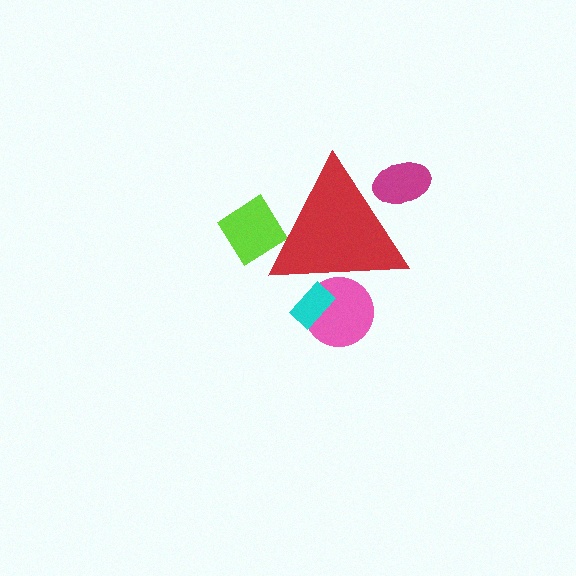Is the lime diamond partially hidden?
Yes, the lime diamond is partially hidden behind the red triangle.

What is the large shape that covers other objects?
A red triangle.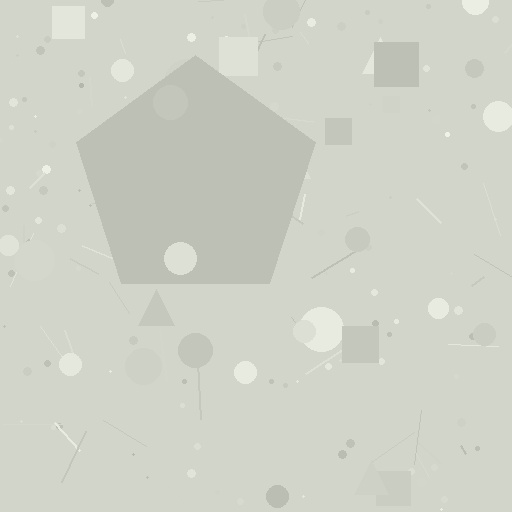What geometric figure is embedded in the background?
A pentagon is embedded in the background.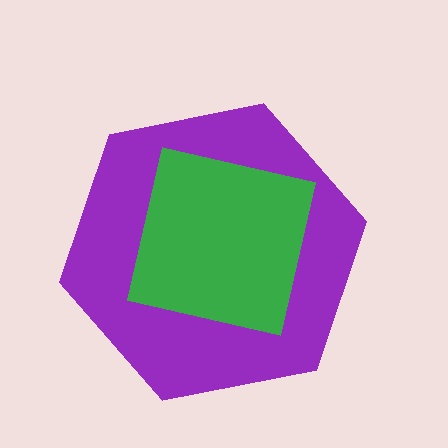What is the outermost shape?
The purple hexagon.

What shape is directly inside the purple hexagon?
The green square.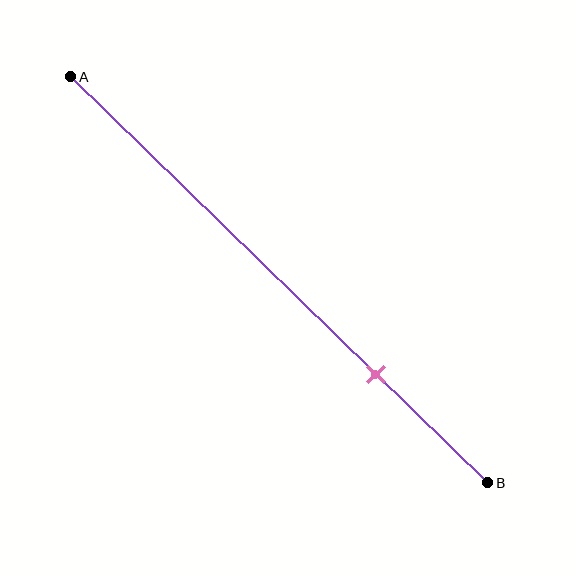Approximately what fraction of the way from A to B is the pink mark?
The pink mark is approximately 75% of the way from A to B.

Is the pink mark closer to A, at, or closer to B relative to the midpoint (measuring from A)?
The pink mark is closer to point B than the midpoint of segment AB.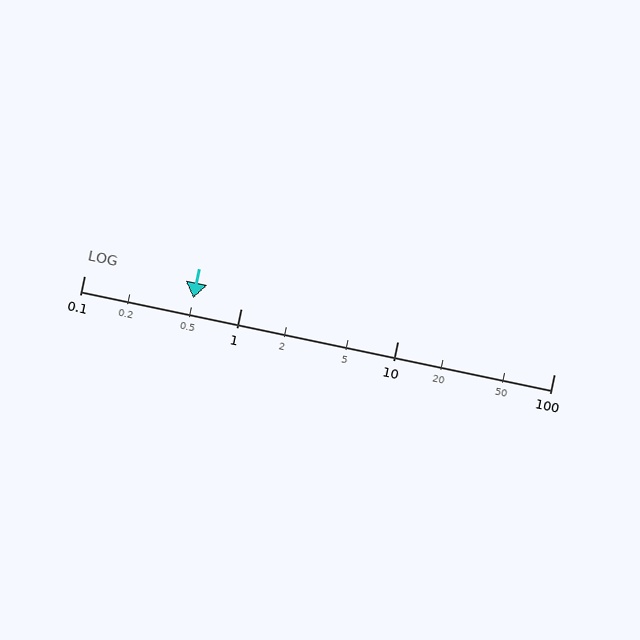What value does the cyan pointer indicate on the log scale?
The pointer indicates approximately 0.5.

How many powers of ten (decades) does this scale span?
The scale spans 3 decades, from 0.1 to 100.